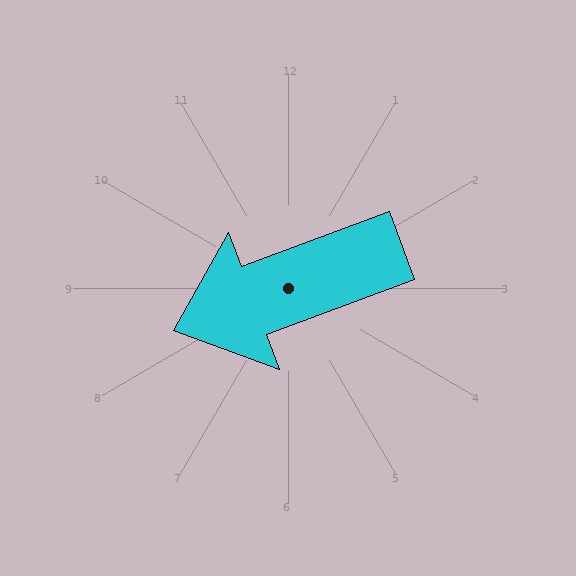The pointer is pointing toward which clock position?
Roughly 8 o'clock.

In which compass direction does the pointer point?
West.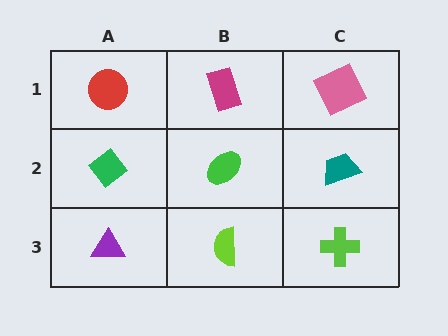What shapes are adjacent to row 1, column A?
A green diamond (row 2, column A), a magenta rectangle (row 1, column B).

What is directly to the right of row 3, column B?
A lime cross.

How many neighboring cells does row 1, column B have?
3.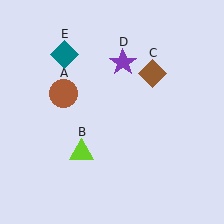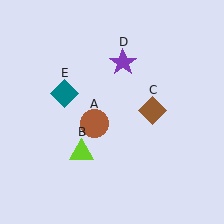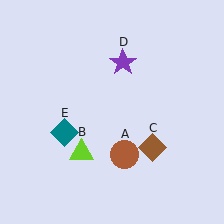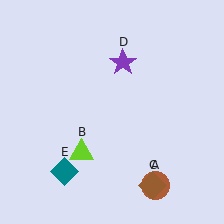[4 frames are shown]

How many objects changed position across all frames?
3 objects changed position: brown circle (object A), brown diamond (object C), teal diamond (object E).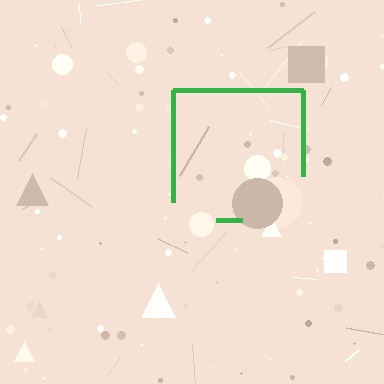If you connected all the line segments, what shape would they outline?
They would outline a square.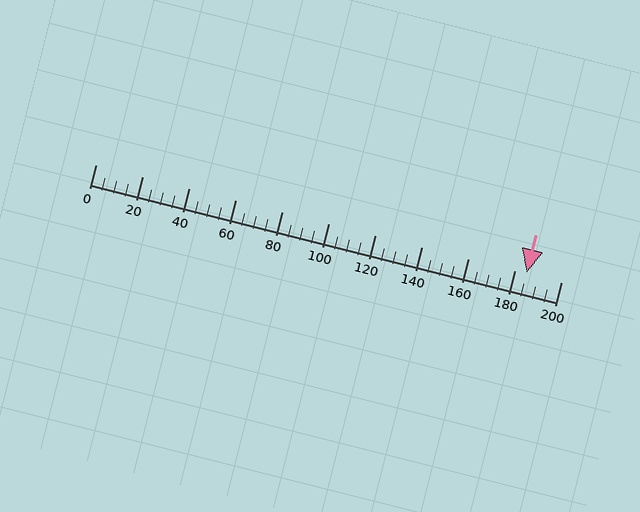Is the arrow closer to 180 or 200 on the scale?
The arrow is closer to 180.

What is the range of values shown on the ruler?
The ruler shows values from 0 to 200.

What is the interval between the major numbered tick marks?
The major tick marks are spaced 20 units apart.